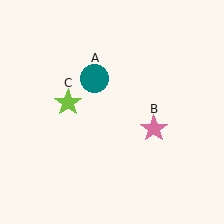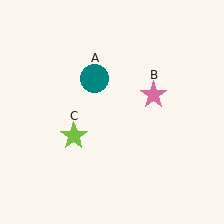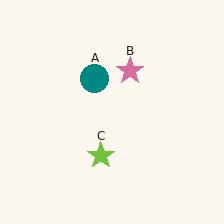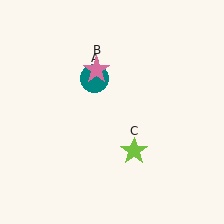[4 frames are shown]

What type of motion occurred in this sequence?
The pink star (object B), lime star (object C) rotated counterclockwise around the center of the scene.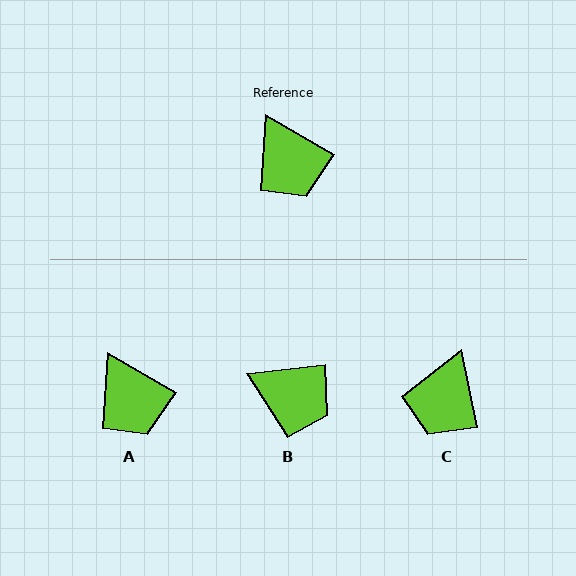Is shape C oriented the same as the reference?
No, it is off by about 48 degrees.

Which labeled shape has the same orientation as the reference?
A.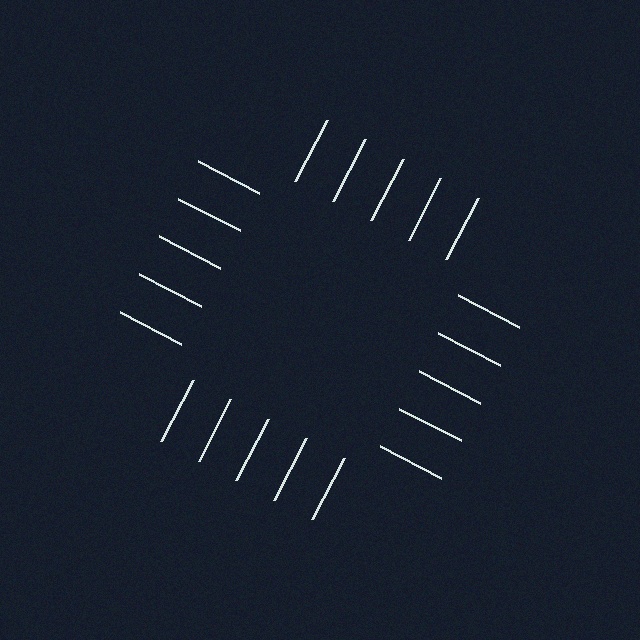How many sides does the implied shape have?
4 sides — the line-ends trace a square.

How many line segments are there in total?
20 — 5 along each of the 4 edges.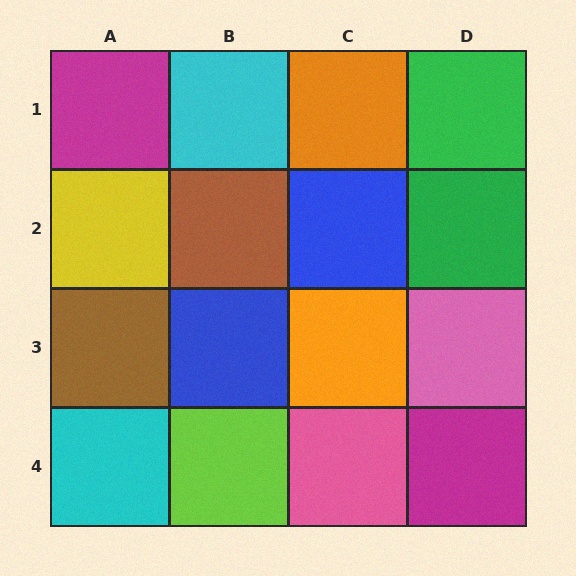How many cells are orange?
2 cells are orange.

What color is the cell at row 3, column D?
Pink.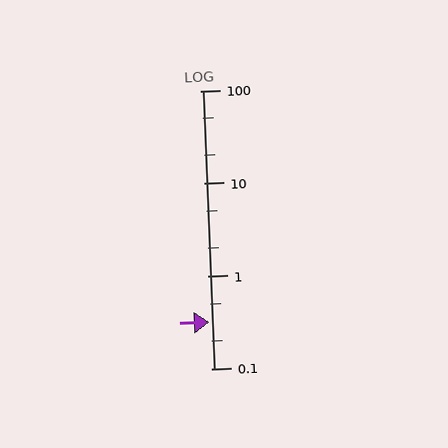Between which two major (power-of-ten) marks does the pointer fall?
The pointer is between 0.1 and 1.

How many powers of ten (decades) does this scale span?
The scale spans 3 decades, from 0.1 to 100.